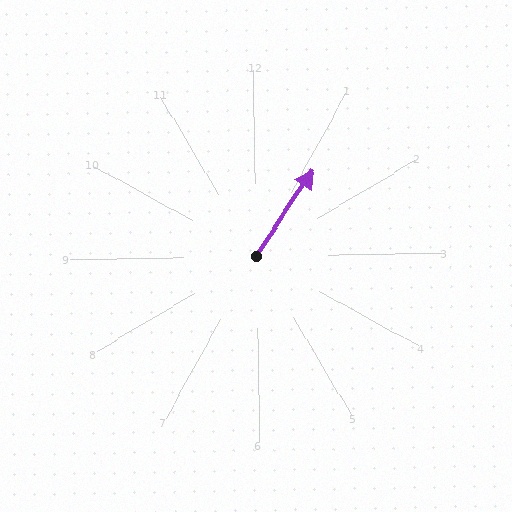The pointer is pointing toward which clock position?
Roughly 1 o'clock.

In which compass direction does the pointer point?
Northeast.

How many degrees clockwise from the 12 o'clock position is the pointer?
Approximately 34 degrees.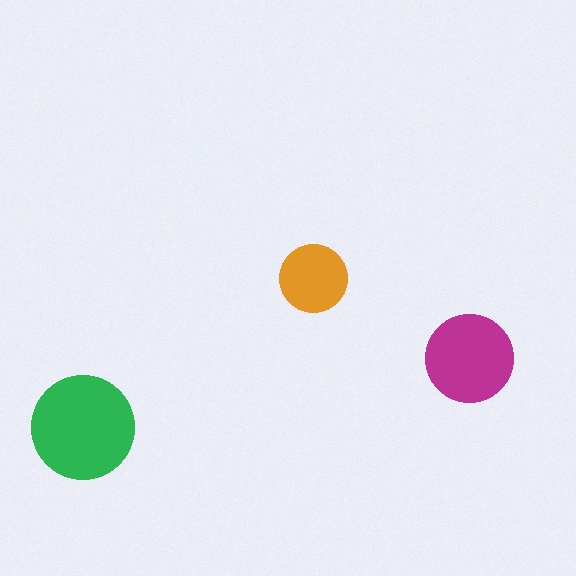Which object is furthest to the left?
The green circle is leftmost.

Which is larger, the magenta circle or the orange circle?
The magenta one.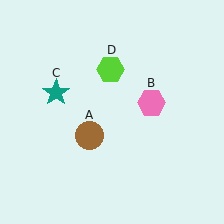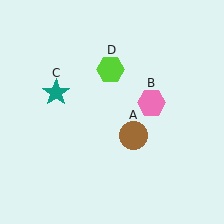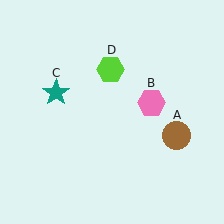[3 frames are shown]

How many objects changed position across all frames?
1 object changed position: brown circle (object A).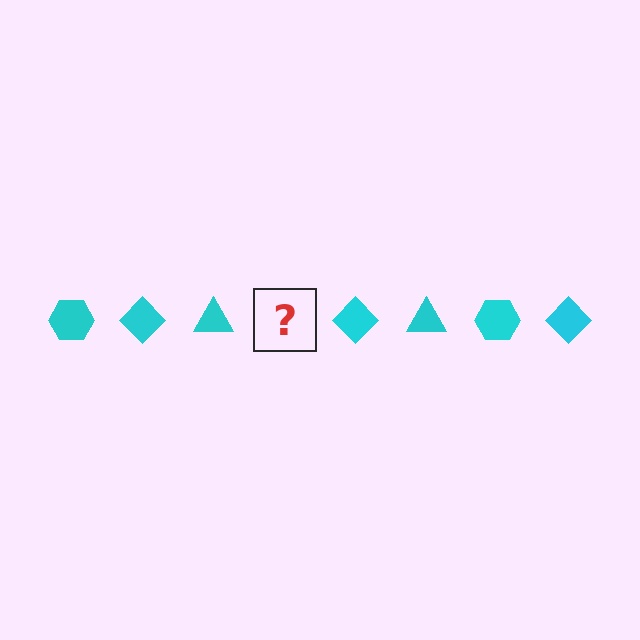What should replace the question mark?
The question mark should be replaced with a cyan hexagon.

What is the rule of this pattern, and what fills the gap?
The rule is that the pattern cycles through hexagon, diamond, triangle shapes in cyan. The gap should be filled with a cyan hexagon.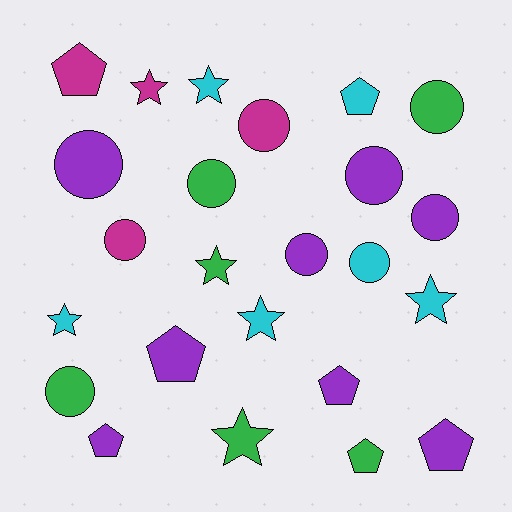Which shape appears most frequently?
Circle, with 10 objects.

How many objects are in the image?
There are 24 objects.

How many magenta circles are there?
There are 2 magenta circles.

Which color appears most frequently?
Purple, with 8 objects.